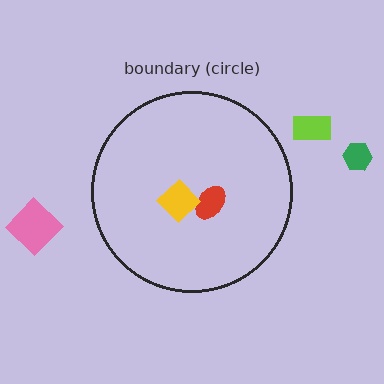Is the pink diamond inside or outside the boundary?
Outside.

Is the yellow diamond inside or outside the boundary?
Inside.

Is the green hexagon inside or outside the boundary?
Outside.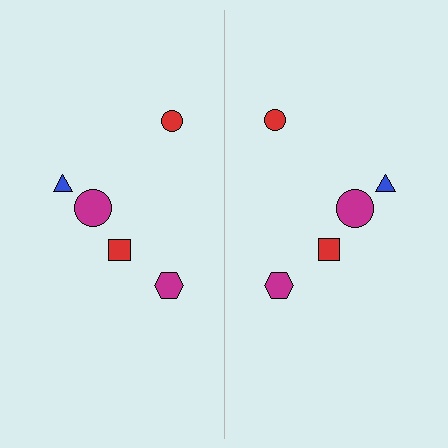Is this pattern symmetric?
Yes, this pattern has bilateral (reflection) symmetry.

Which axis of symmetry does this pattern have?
The pattern has a vertical axis of symmetry running through the center of the image.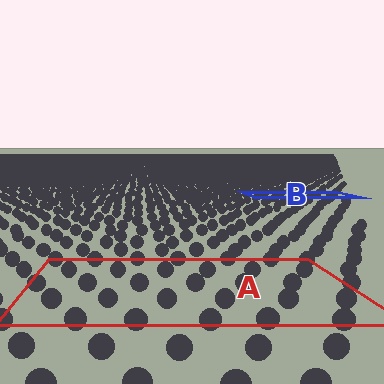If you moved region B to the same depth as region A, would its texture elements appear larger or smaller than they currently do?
They would appear larger. At a closer depth, the same texture elements are projected at a bigger on-screen size.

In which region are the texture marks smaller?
The texture marks are smaller in region B, because it is farther away.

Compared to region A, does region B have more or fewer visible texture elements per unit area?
Region B has more texture elements per unit area — they are packed more densely because it is farther away.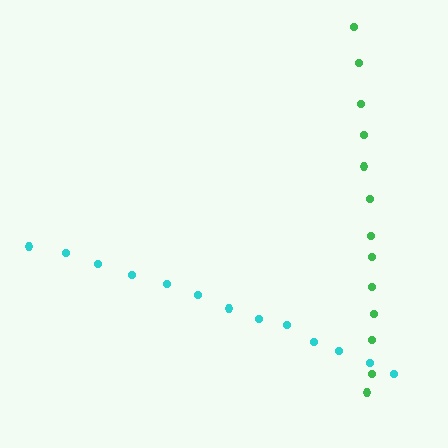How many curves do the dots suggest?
There are 2 distinct paths.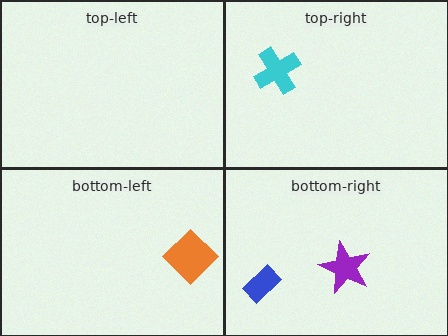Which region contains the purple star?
The bottom-right region.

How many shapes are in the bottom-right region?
2.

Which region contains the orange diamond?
The bottom-left region.